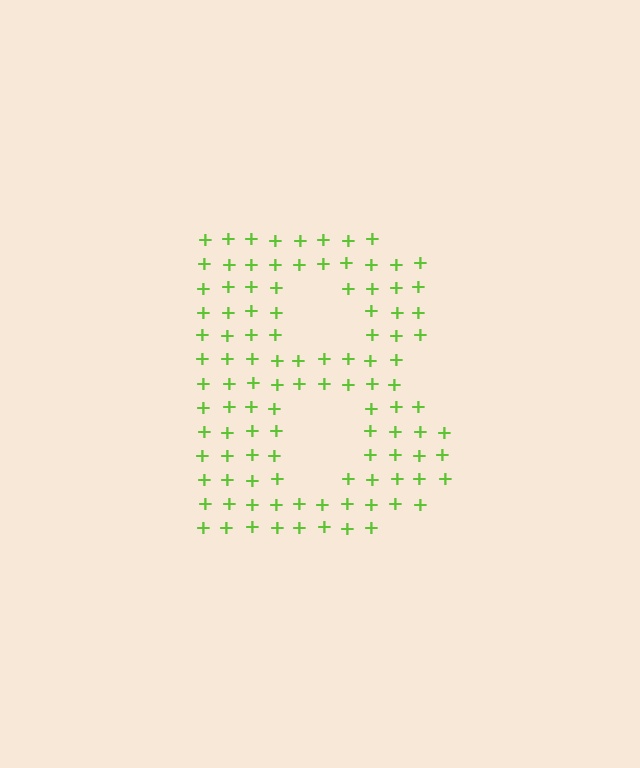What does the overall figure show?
The overall figure shows the letter B.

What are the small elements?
The small elements are plus signs.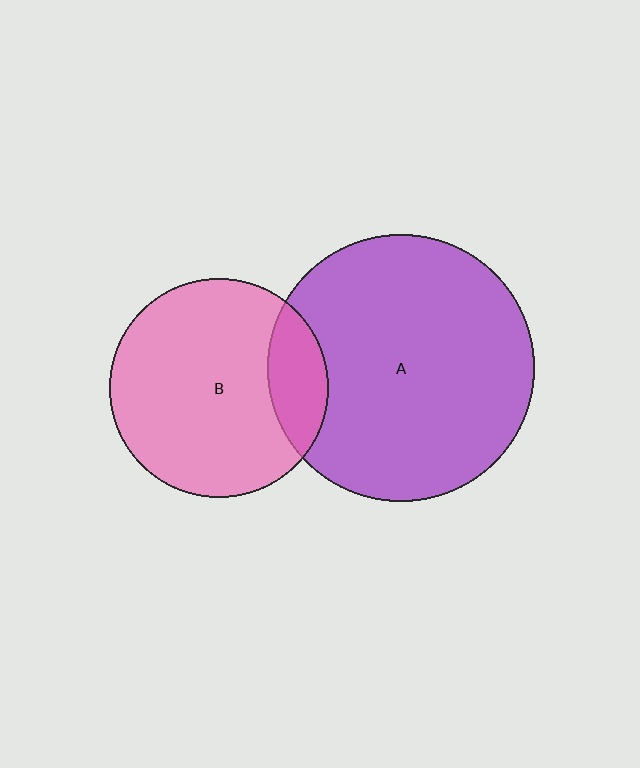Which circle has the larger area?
Circle A (purple).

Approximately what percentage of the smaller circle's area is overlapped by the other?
Approximately 15%.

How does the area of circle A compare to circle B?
Approximately 1.5 times.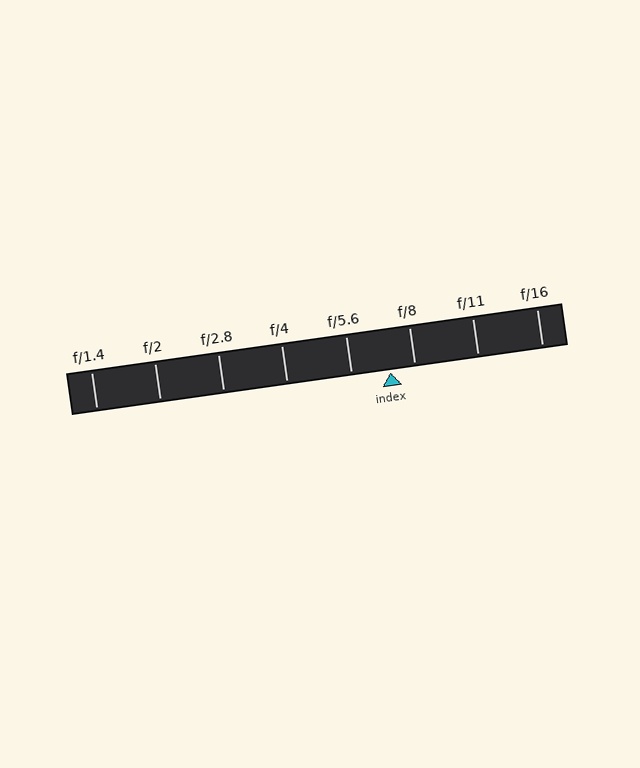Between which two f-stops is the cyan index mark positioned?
The index mark is between f/5.6 and f/8.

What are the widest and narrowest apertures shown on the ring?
The widest aperture shown is f/1.4 and the narrowest is f/16.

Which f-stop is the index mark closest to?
The index mark is closest to f/8.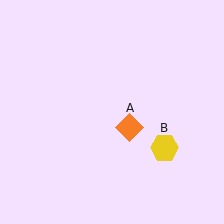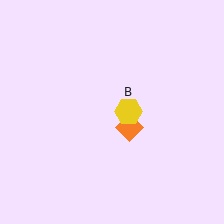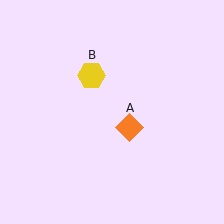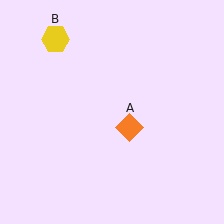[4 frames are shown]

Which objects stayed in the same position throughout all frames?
Orange diamond (object A) remained stationary.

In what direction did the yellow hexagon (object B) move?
The yellow hexagon (object B) moved up and to the left.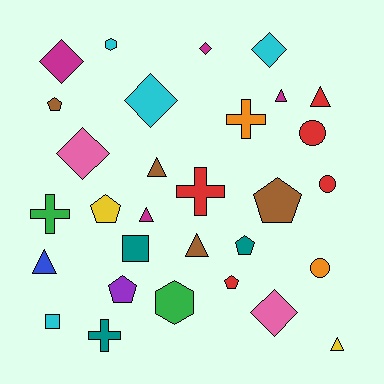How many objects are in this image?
There are 30 objects.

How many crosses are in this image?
There are 4 crosses.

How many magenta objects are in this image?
There are 4 magenta objects.